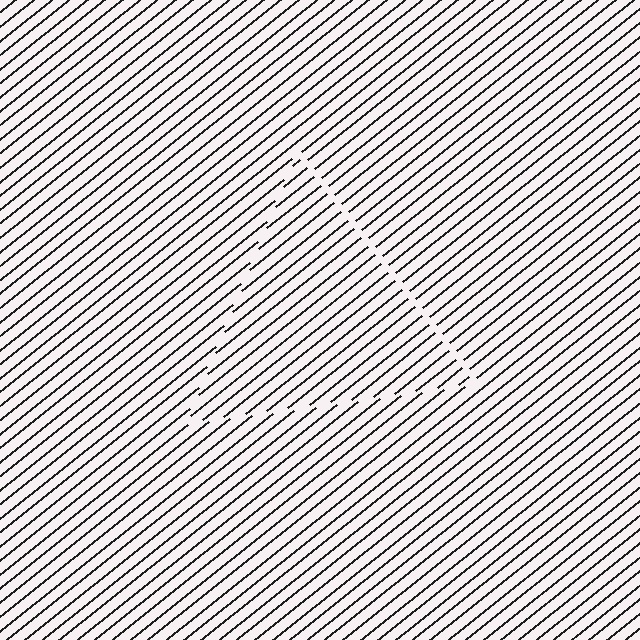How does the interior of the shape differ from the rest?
The interior of the shape contains the same grating, shifted by half a period — the contour is defined by the phase discontinuity where line-ends from the inner and outer gratings abut.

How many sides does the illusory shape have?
3 sides — the line-ends trace a triangle.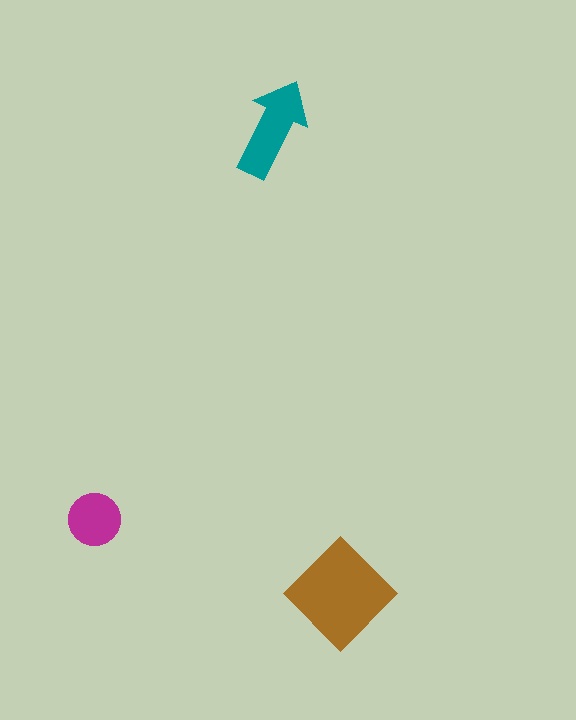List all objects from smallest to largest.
The magenta circle, the teal arrow, the brown diamond.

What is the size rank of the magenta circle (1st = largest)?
3rd.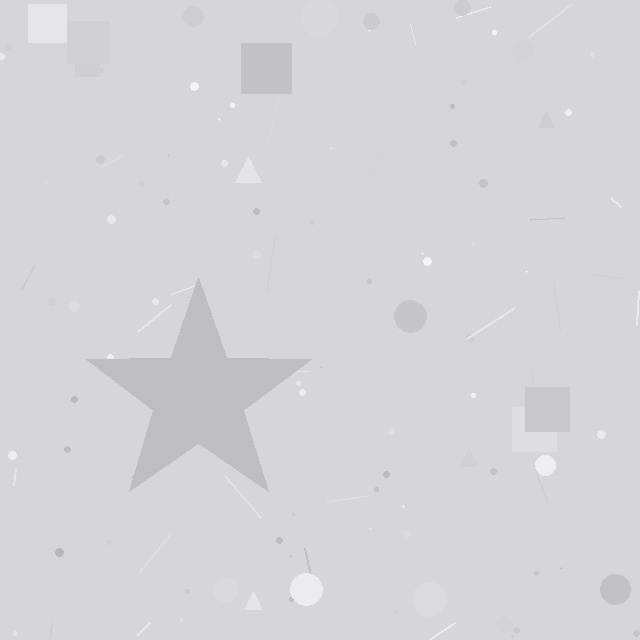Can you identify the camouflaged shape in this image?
The camouflaged shape is a star.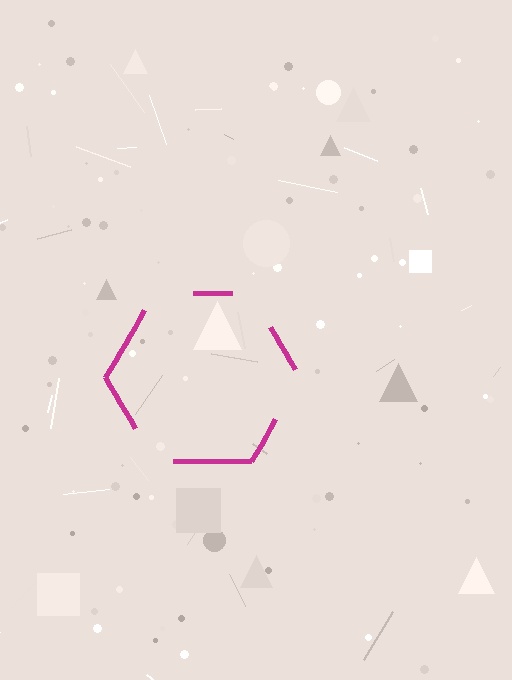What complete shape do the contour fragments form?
The contour fragments form a hexagon.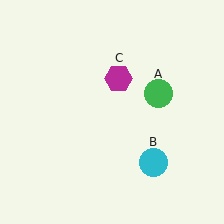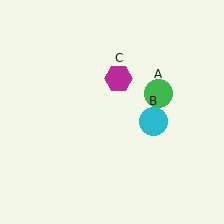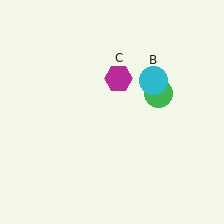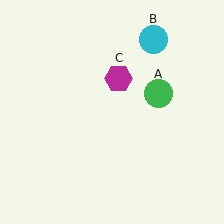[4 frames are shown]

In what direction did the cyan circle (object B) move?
The cyan circle (object B) moved up.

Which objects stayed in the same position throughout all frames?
Green circle (object A) and magenta hexagon (object C) remained stationary.